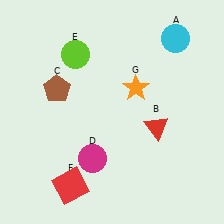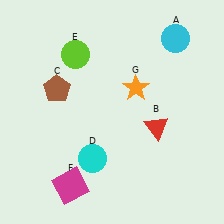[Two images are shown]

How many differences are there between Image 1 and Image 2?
There are 2 differences between the two images.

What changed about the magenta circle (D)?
In Image 1, D is magenta. In Image 2, it changed to cyan.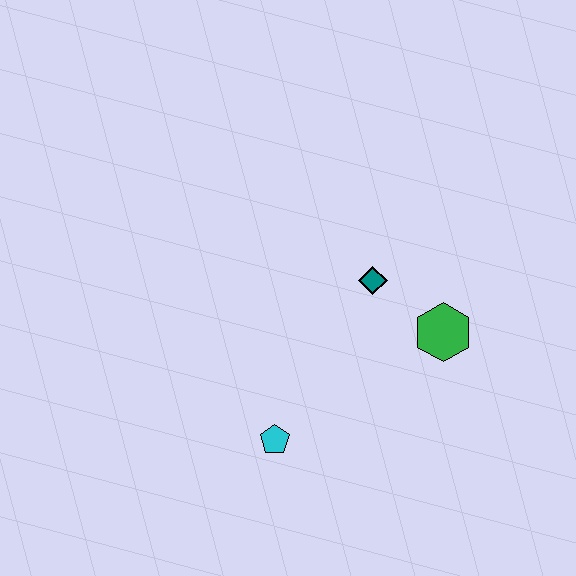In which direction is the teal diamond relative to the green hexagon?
The teal diamond is to the left of the green hexagon.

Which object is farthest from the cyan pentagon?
The green hexagon is farthest from the cyan pentagon.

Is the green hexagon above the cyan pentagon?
Yes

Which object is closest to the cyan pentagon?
The teal diamond is closest to the cyan pentagon.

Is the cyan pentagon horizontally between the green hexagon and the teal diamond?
No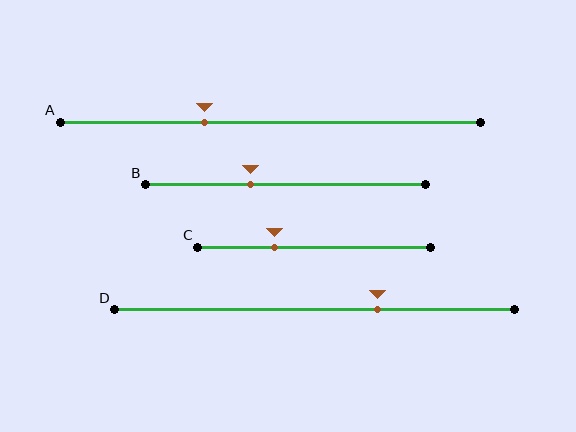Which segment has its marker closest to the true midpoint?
Segment B has its marker closest to the true midpoint.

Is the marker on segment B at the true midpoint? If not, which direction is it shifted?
No, the marker on segment B is shifted to the left by about 12% of the segment length.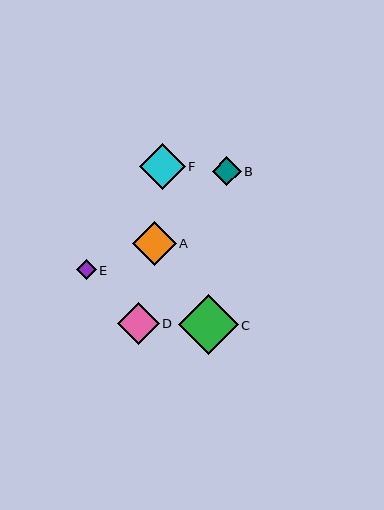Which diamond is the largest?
Diamond C is the largest with a size of approximately 60 pixels.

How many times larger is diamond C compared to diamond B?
Diamond C is approximately 2.1 times the size of diamond B.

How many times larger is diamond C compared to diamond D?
Diamond C is approximately 1.4 times the size of diamond D.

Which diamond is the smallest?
Diamond E is the smallest with a size of approximately 20 pixels.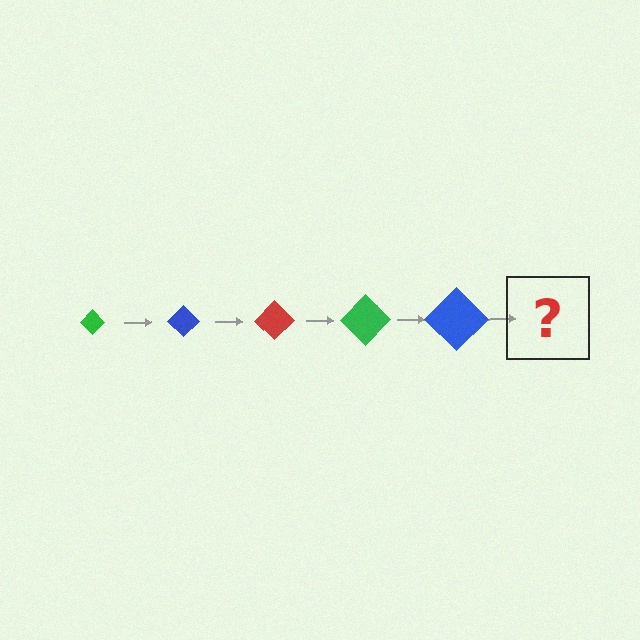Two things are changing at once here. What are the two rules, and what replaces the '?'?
The two rules are that the diamond grows larger each step and the color cycles through green, blue, and red. The '?' should be a red diamond, larger than the previous one.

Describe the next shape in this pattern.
It should be a red diamond, larger than the previous one.